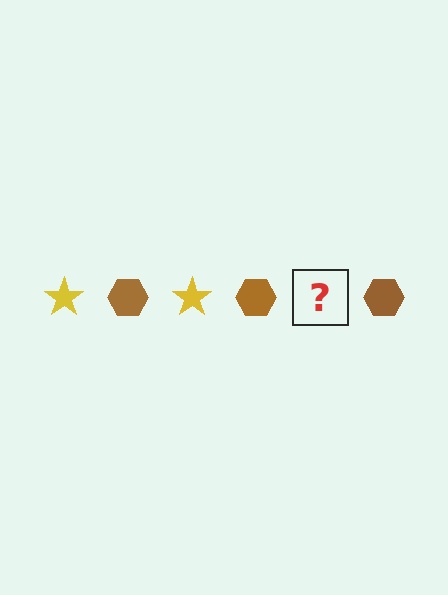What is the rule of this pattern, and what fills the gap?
The rule is that the pattern alternates between yellow star and brown hexagon. The gap should be filled with a yellow star.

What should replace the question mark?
The question mark should be replaced with a yellow star.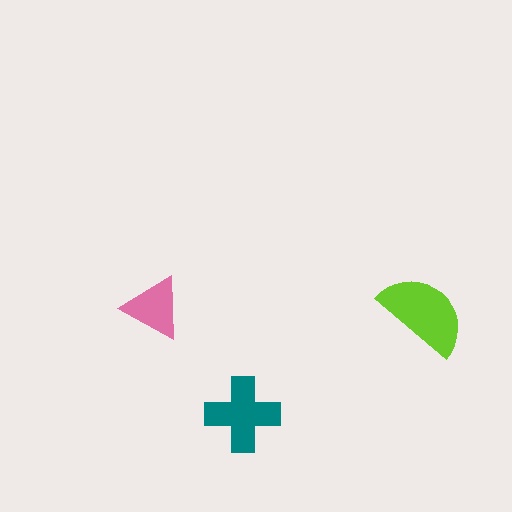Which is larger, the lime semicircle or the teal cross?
The lime semicircle.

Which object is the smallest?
The pink triangle.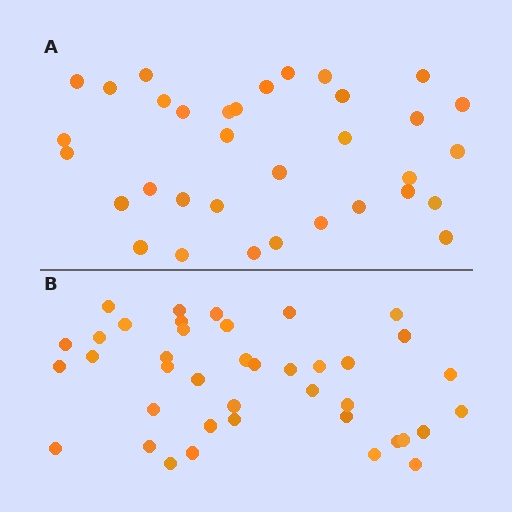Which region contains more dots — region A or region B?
Region B (the bottom region) has more dots.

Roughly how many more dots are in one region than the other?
Region B has about 6 more dots than region A.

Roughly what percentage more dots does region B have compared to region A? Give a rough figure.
About 20% more.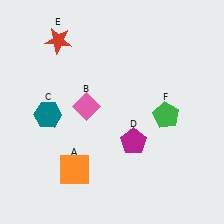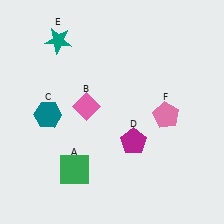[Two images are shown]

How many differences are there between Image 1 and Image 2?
There are 3 differences between the two images.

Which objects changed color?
A changed from orange to green. E changed from red to teal. F changed from green to pink.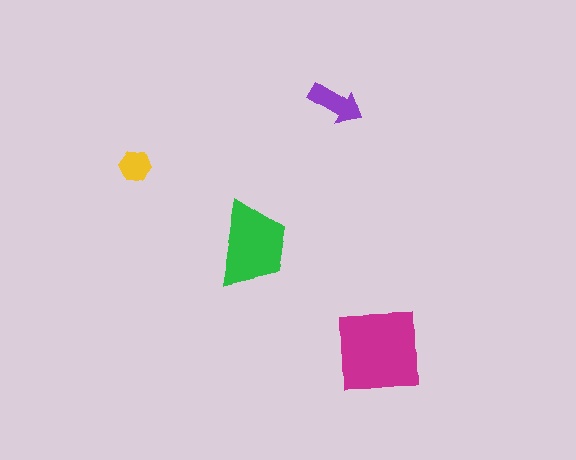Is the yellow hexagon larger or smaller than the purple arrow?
Smaller.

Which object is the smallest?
The yellow hexagon.